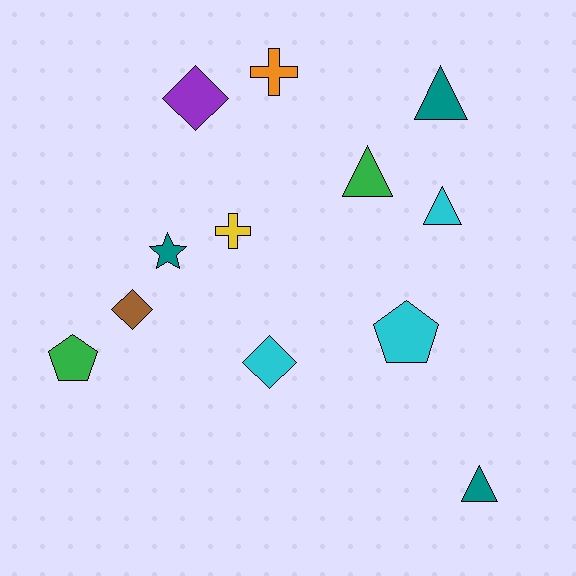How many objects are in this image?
There are 12 objects.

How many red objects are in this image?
There are no red objects.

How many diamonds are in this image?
There are 3 diamonds.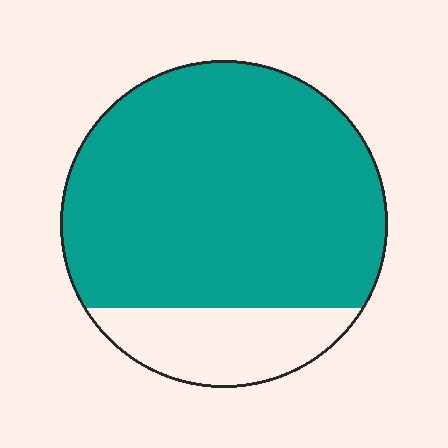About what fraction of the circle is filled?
About four fifths (4/5).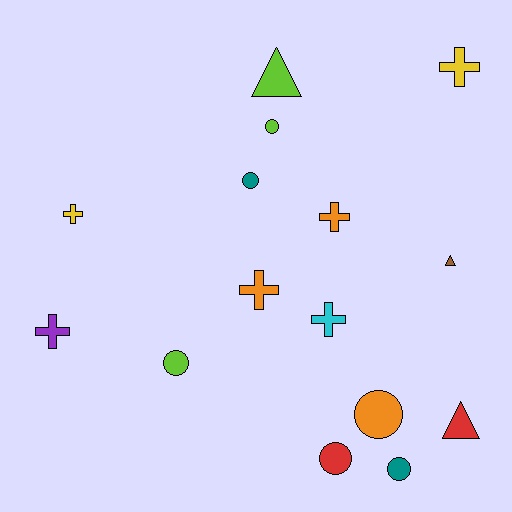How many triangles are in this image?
There are 3 triangles.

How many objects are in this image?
There are 15 objects.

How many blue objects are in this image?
There are no blue objects.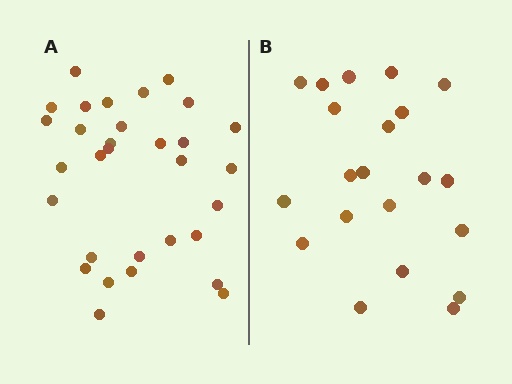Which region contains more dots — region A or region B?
Region A (the left region) has more dots.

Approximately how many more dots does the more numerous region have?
Region A has roughly 10 or so more dots than region B.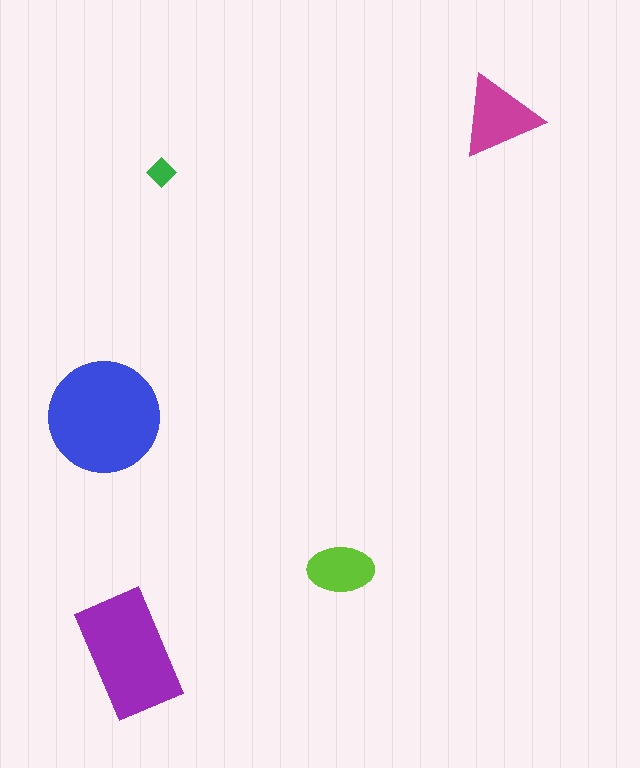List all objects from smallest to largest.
The green diamond, the lime ellipse, the magenta triangle, the purple rectangle, the blue circle.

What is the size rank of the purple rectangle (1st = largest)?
2nd.